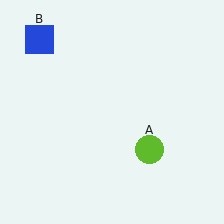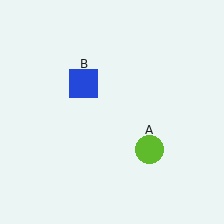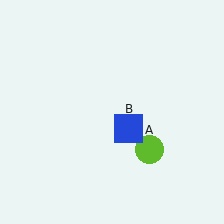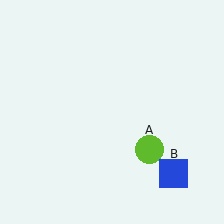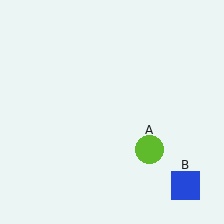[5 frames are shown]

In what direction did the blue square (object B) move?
The blue square (object B) moved down and to the right.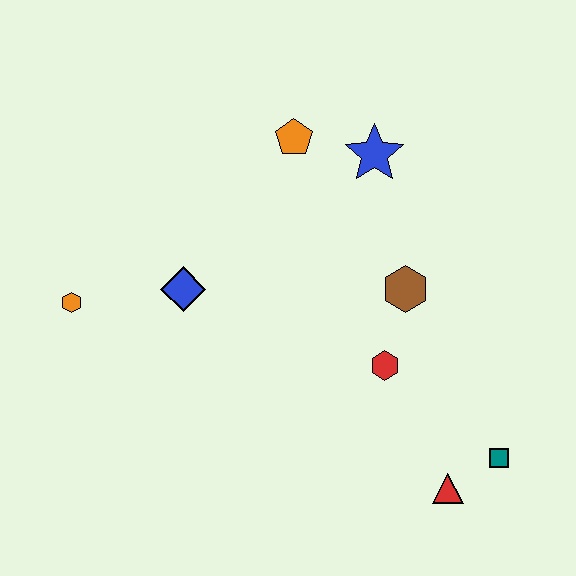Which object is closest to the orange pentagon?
The blue star is closest to the orange pentagon.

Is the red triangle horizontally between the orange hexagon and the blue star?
No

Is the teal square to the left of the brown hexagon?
No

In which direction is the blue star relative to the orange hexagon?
The blue star is to the right of the orange hexagon.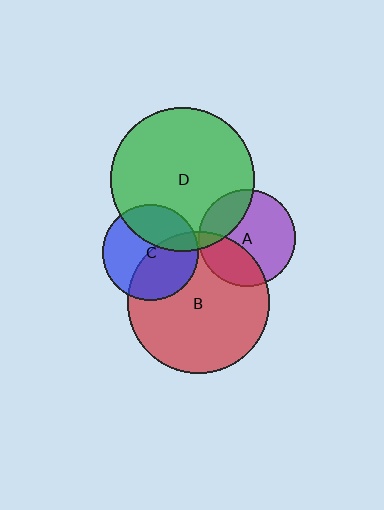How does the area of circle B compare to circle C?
Approximately 2.2 times.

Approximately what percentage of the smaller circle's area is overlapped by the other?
Approximately 25%.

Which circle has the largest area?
Circle D (green).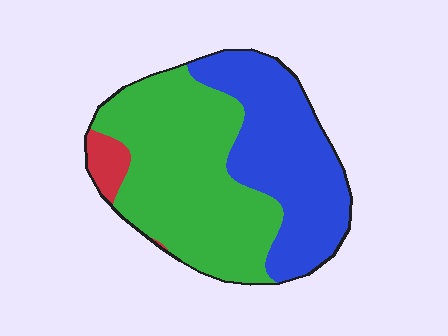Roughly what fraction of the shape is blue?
Blue covers 41% of the shape.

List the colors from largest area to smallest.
From largest to smallest: green, blue, red.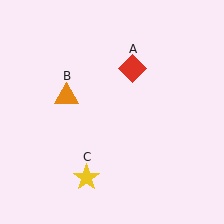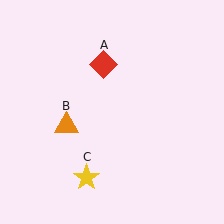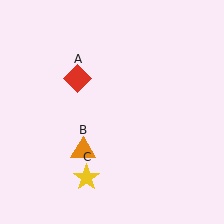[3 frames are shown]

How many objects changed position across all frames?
2 objects changed position: red diamond (object A), orange triangle (object B).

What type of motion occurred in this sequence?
The red diamond (object A), orange triangle (object B) rotated counterclockwise around the center of the scene.